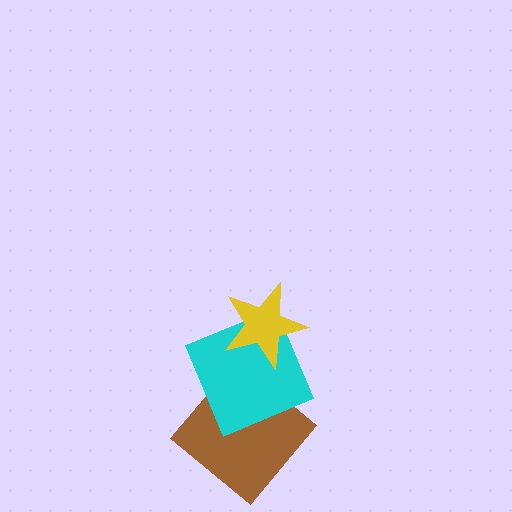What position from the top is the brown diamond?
The brown diamond is 3rd from the top.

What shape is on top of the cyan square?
The yellow star is on top of the cyan square.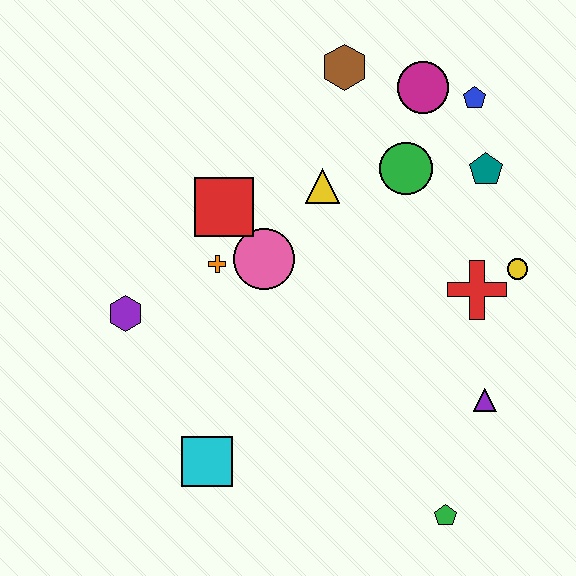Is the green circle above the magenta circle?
No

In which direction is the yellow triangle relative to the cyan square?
The yellow triangle is above the cyan square.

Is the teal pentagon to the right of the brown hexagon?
Yes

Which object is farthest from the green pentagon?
The brown hexagon is farthest from the green pentagon.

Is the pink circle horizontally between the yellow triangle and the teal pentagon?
No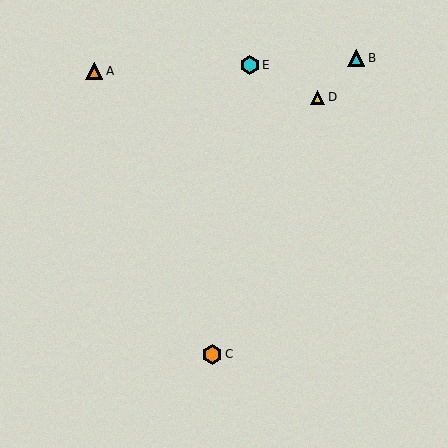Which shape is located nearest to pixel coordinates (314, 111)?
The yellow triangle (labeled D) at (318, 97) is nearest to that location.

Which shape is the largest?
The orange hexagon (labeled C) is the largest.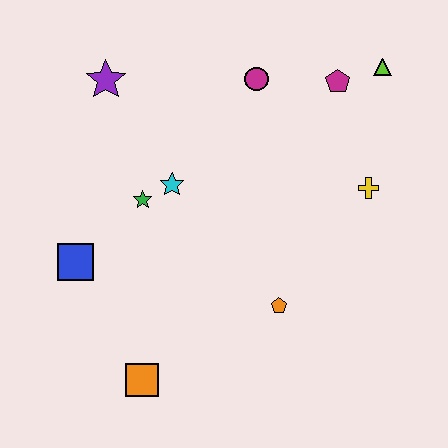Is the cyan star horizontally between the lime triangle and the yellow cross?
No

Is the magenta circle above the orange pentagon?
Yes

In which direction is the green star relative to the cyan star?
The green star is to the left of the cyan star.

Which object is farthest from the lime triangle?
The orange square is farthest from the lime triangle.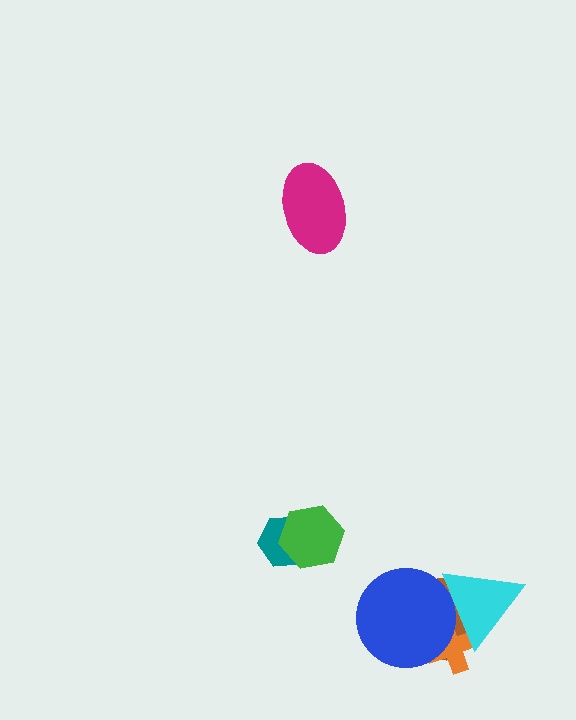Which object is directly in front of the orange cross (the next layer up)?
The blue circle is directly in front of the orange cross.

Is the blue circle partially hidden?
Yes, it is partially covered by another shape.